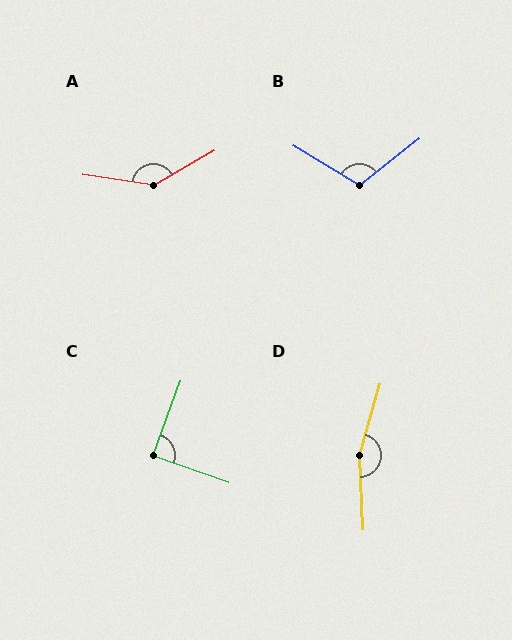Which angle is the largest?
D, at approximately 161 degrees.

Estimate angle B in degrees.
Approximately 111 degrees.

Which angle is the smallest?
C, at approximately 89 degrees.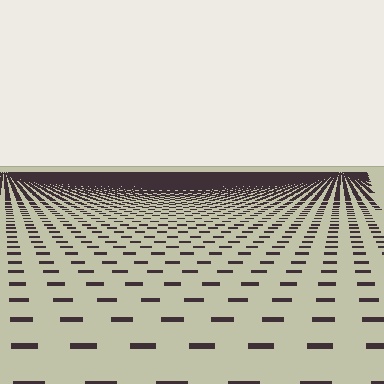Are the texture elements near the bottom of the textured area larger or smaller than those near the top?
Larger. Near the bottom, elements are closer to the viewer and appear at a bigger on-screen size.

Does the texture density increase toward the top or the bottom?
Density increases toward the top.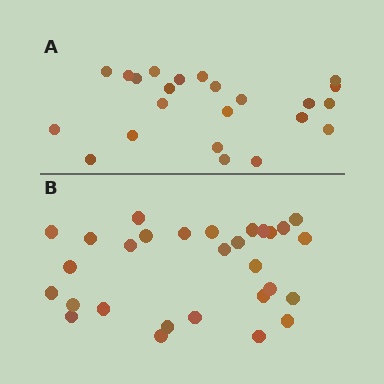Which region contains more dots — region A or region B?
Region B (the bottom region) has more dots.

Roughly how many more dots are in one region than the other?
Region B has about 6 more dots than region A.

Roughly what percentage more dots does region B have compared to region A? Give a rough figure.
About 25% more.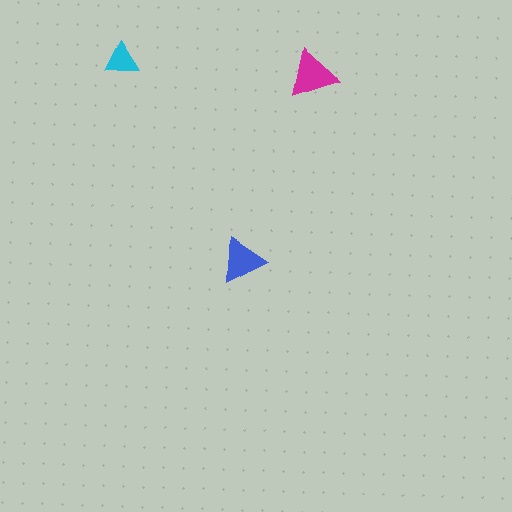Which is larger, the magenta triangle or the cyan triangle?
The magenta one.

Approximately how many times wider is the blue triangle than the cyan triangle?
About 1.5 times wider.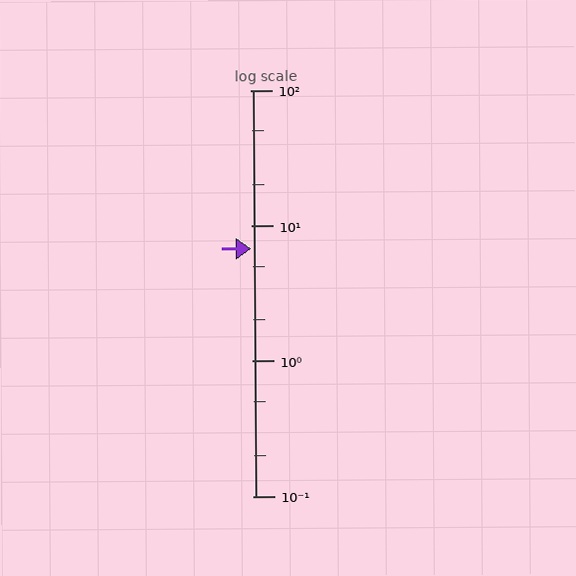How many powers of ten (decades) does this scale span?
The scale spans 3 decades, from 0.1 to 100.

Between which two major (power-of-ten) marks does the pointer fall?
The pointer is between 1 and 10.